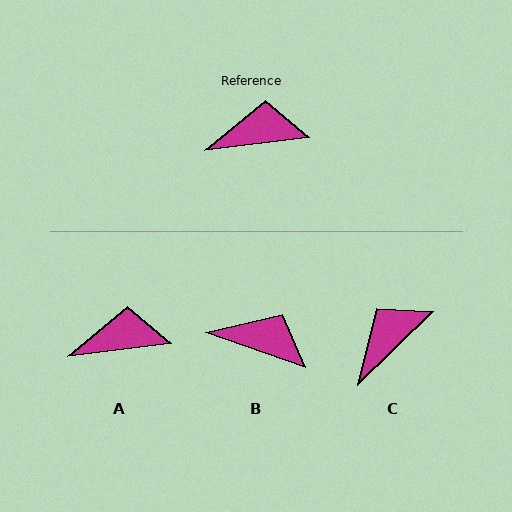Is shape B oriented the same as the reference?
No, it is off by about 27 degrees.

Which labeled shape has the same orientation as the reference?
A.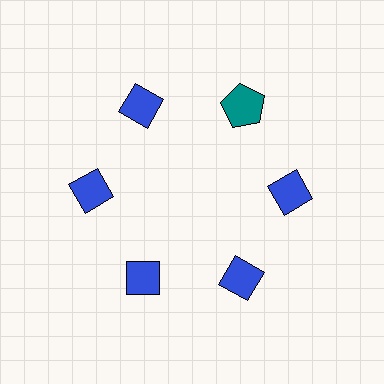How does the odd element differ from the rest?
It differs in both color (teal instead of blue) and shape (pentagon instead of diamond).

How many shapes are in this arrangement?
There are 6 shapes arranged in a ring pattern.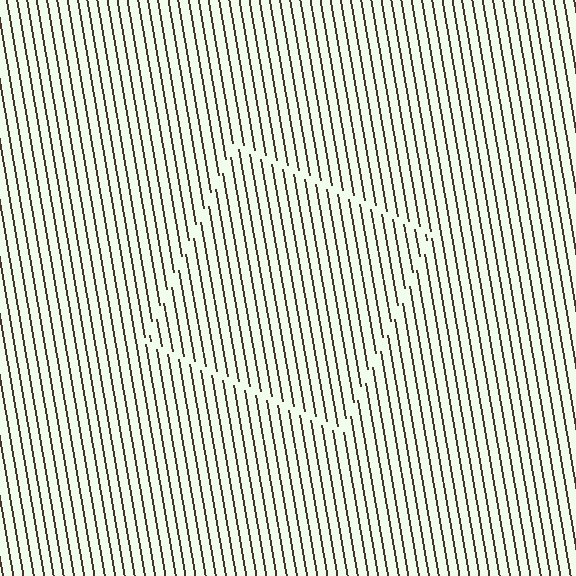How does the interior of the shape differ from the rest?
The interior of the shape contains the same grating, shifted by half a period — the contour is defined by the phase discontinuity where line-ends from the inner and outer gratings abut.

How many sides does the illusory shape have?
4 sides — the line-ends trace a square.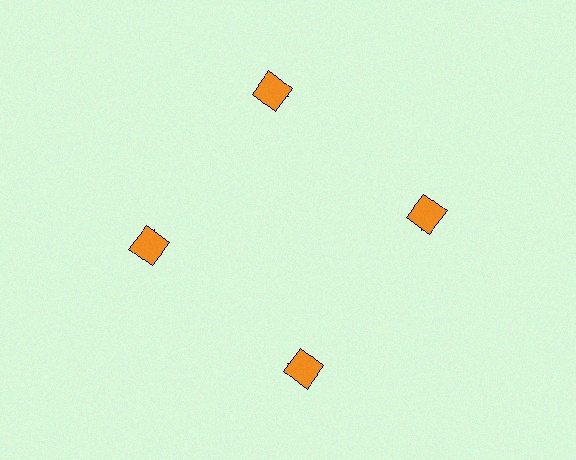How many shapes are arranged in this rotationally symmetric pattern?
There are 8 shapes, arranged in 4 groups of 2.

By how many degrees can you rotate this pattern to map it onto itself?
The pattern maps onto itself every 90 degrees of rotation.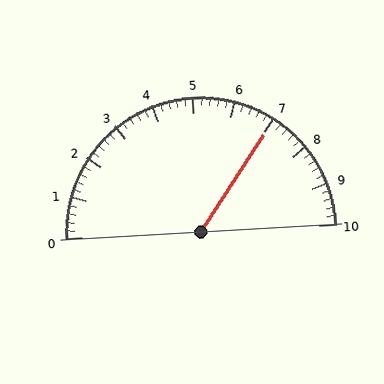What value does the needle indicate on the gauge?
The needle indicates approximately 7.0.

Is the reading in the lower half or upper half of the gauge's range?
The reading is in the upper half of the range (0 to 10).